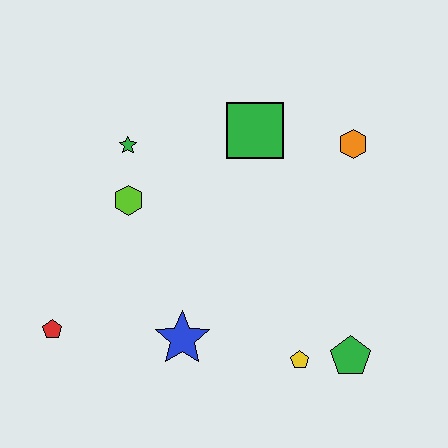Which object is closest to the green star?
The lime hexagon is closest to the green star.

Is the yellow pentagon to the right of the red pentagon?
Yes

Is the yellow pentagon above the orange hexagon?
No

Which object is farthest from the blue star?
The orange hexagon is farthest from the blue star.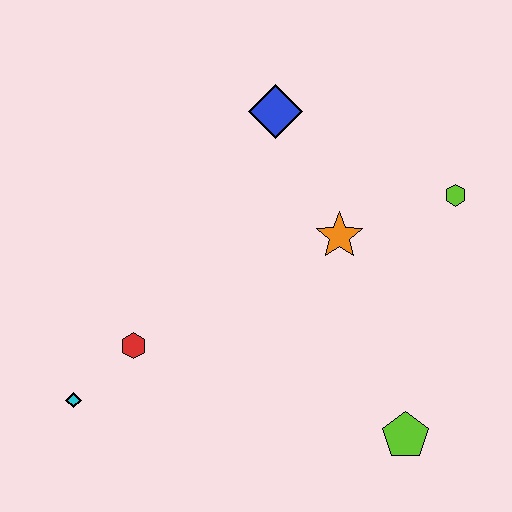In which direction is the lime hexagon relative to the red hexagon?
The lime hexagon is to the right of the red hexagon.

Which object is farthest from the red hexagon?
The lime hexagon is farthest from the red hexagon.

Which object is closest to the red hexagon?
The cyan diamond is closest to the red hexagon.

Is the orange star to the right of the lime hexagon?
No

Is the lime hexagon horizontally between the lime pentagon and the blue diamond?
No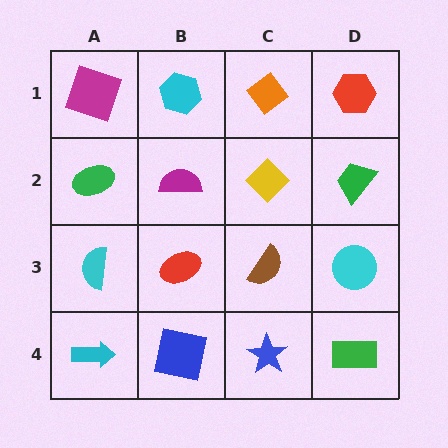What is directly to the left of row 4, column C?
A blue square.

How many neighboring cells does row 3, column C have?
4.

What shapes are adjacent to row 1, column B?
A magenta semicircle (row 2, column B), a magenta square (row 1, column A), an orange diamond (row 1, column C).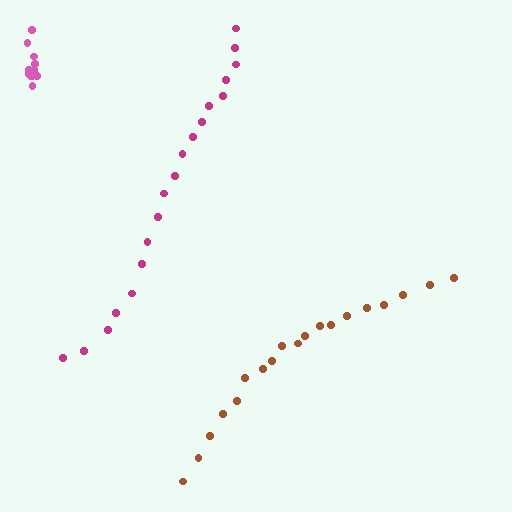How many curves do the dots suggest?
There are 3 distinct paths.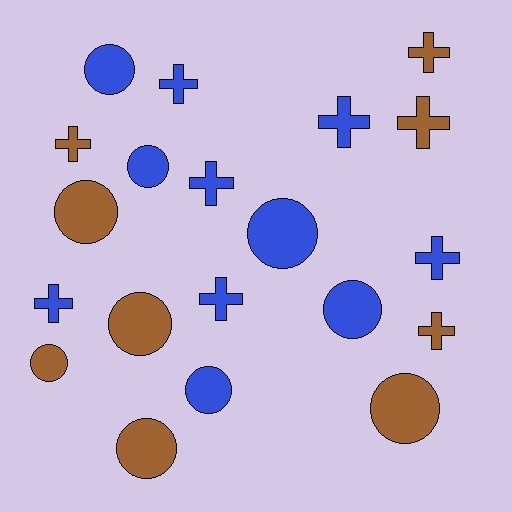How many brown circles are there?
There are 5 brown circles.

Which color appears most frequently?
Blue, with 11 objects.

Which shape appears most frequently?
Cross, with 10 objects.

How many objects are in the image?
There are 20 objects.